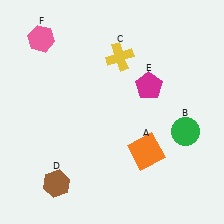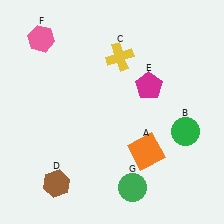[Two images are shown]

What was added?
A green circle (G) was added in Image 2.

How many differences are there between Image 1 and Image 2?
There is 1 difference between the two images.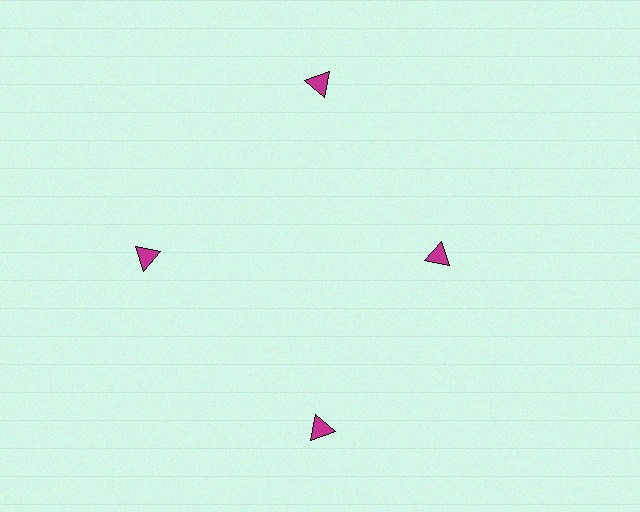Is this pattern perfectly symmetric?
No. The 4 magenta triangles are arranged in a ring, but one element near the 3 o'clock position is pulled inward toward the center, breaking the 4-fold rotational symmetry.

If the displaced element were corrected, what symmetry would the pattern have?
It would have 4-fold rotational symmetry — the pattern would map onto itself every 90 degrees.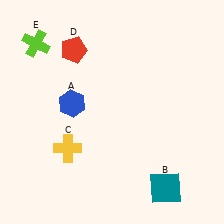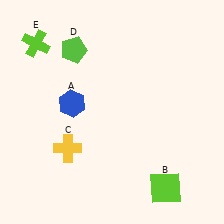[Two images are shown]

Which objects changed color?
B changed from teal to lime. D changed from red to lime.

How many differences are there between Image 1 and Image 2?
There are 2 differences between the two images.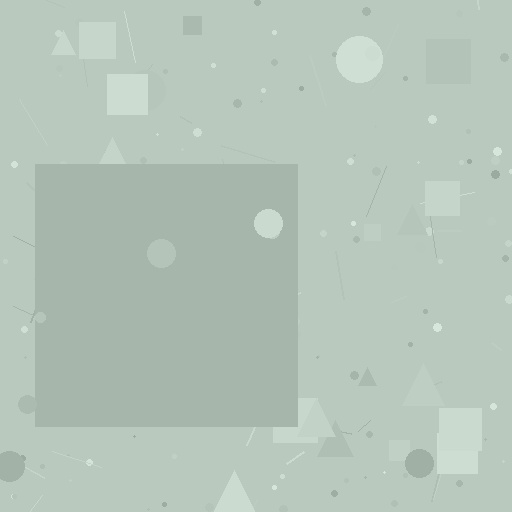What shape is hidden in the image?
A square is hidden in the image.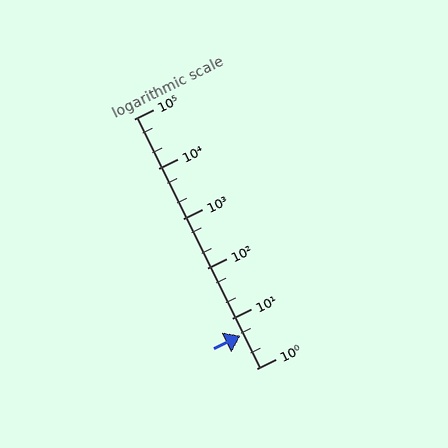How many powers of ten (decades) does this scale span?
The scale spans 5 decades, from 1 to 100000.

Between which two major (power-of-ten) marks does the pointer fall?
The pointer is between 1 and 10.